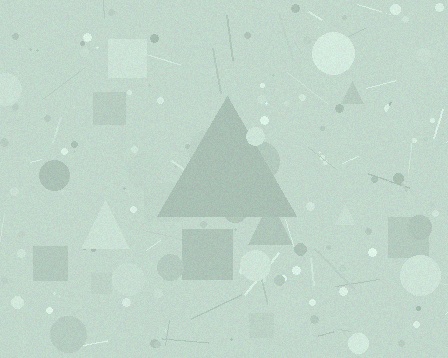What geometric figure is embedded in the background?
A triangle is embedded in the background.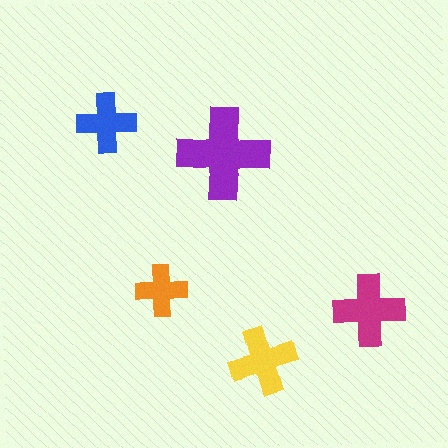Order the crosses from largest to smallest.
the purple one, the magenta one, the yellow one, the blue one, the orange one.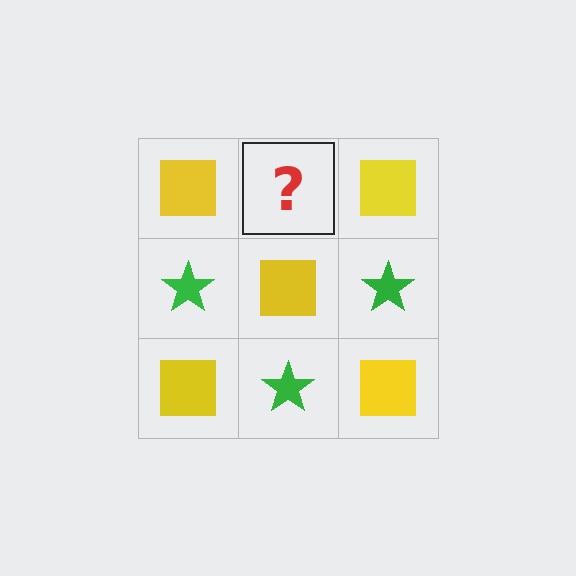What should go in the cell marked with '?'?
The missing cell should contain a green star.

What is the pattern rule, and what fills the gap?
The rule is that it alternates yellow square and green star in a checkerboard pattern. The gap should be filled with a green star.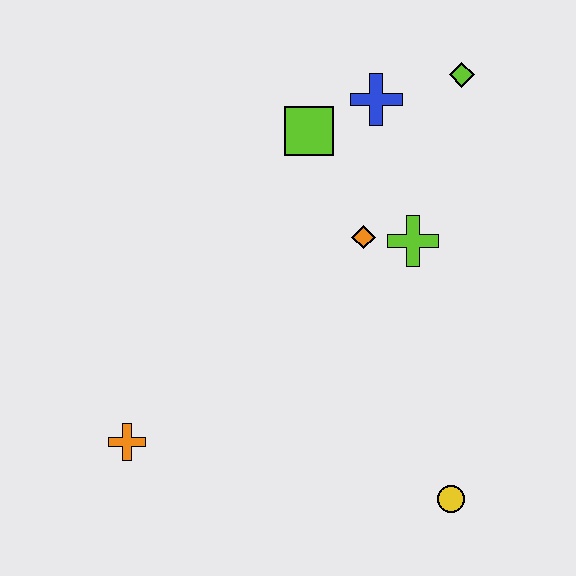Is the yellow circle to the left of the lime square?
No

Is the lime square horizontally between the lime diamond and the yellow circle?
No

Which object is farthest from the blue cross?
The orange cross is farthest from the blue cross.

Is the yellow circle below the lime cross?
Yes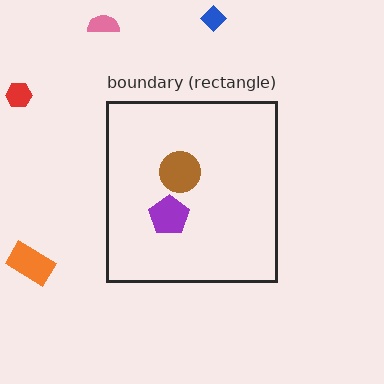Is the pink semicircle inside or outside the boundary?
Outside.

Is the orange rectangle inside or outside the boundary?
Outside.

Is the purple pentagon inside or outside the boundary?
Inside.